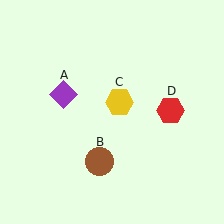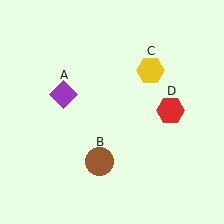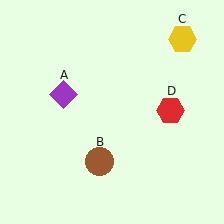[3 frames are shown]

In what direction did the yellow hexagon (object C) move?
The yellow hexagon (object C) moved up and to the right.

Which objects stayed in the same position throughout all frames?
Purple diamond (object A) and brown circle (object B) and red hexagon (object D) remained stationary.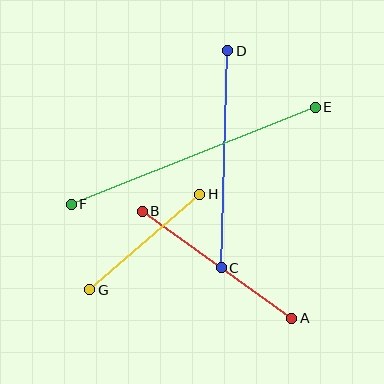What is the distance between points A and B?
The distance is approximately 184 pixels.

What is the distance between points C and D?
The distance is approximately 217 pixels.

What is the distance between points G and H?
The distance is approximately 146 pixels.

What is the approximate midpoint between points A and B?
The midpoint is at approximately (217, 265) pixels.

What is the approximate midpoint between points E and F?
The midpoint is at approximately (193, 156) pixels.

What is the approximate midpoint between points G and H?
The midpoint is at approximately (145, 242) pixels.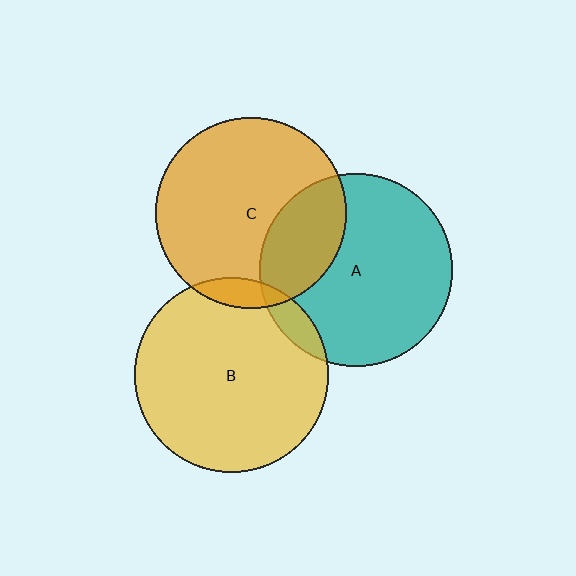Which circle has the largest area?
Circle B (yellow).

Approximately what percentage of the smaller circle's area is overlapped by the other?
Approximately 25%.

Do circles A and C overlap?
Yes.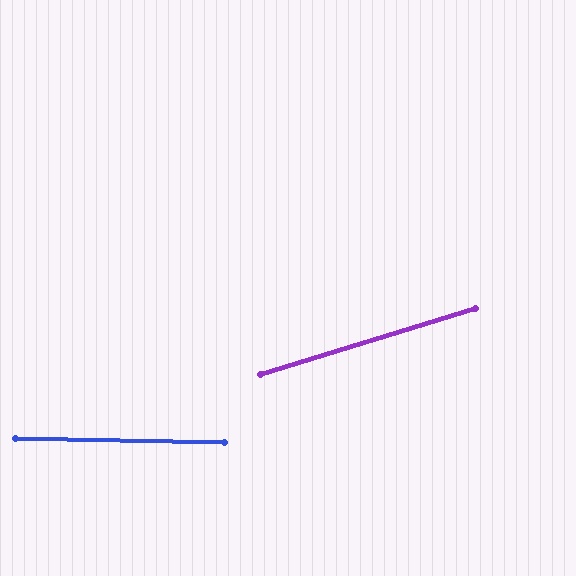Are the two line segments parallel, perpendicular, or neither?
Neither parallel nor perpendicular — they differ by about 18°.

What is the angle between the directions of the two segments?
Approximately 18 degrees.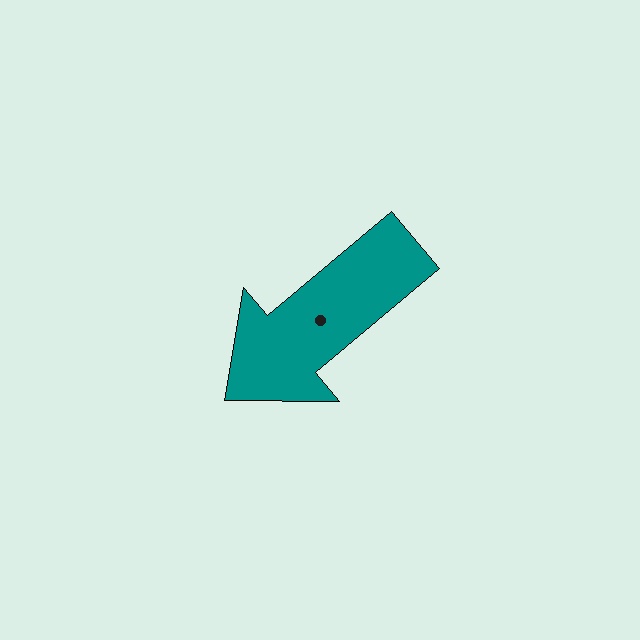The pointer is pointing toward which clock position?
Roughly 8 o'clock.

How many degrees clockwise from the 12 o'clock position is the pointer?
Approximately 230 degrees.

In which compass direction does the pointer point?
Southwest.